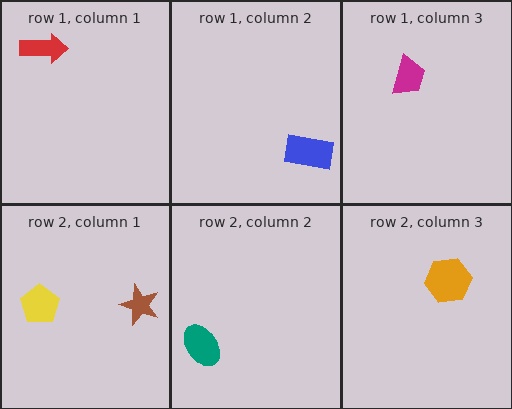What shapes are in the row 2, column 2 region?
The teal ellipse.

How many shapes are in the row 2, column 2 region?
1.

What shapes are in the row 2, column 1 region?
The yellow pentagon, the brown star.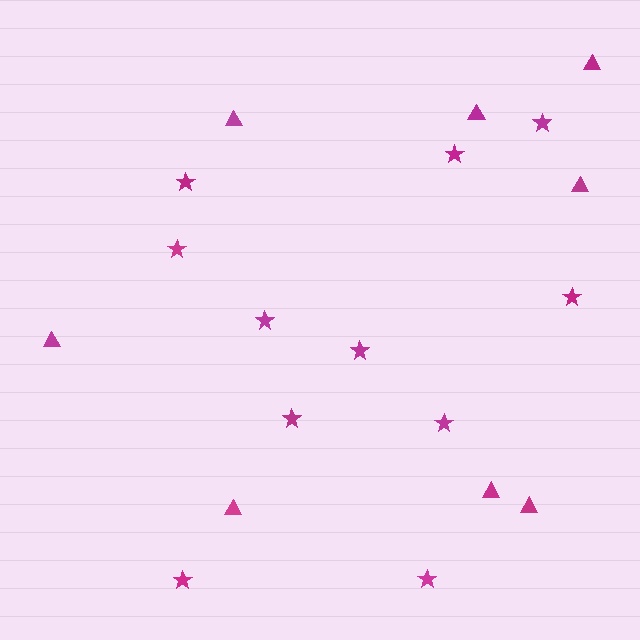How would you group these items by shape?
There are 2 groups: one group of stars (11) and one group of triangles (8).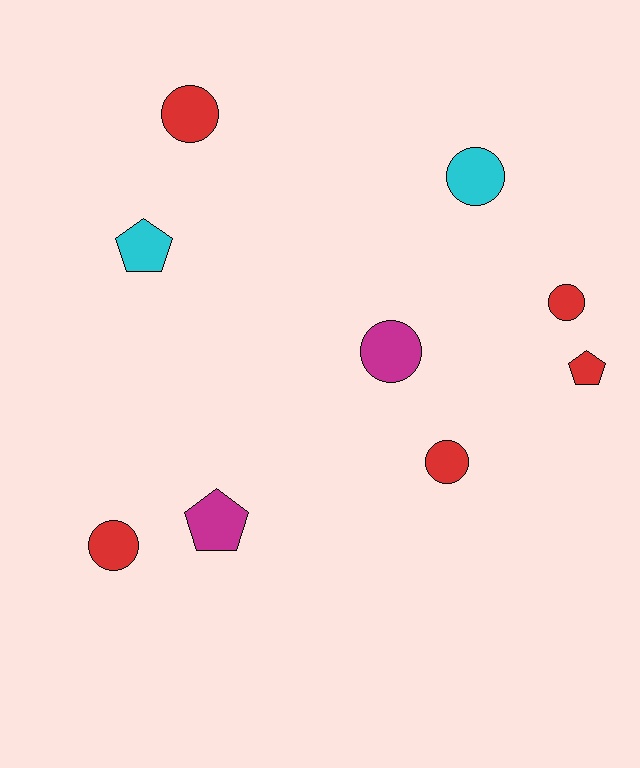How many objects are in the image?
There are 9 objects.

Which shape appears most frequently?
Circle, with 6 objects.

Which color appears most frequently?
Red, with 5 objects.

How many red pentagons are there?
There is 1 red pentagon.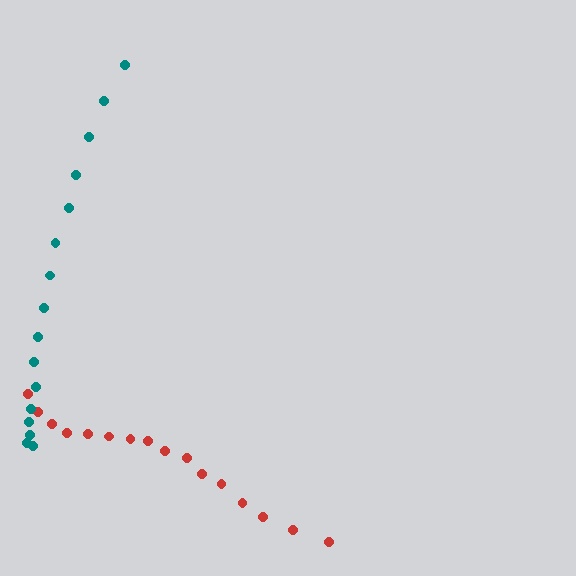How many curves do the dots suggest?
There are 2 distinct paths.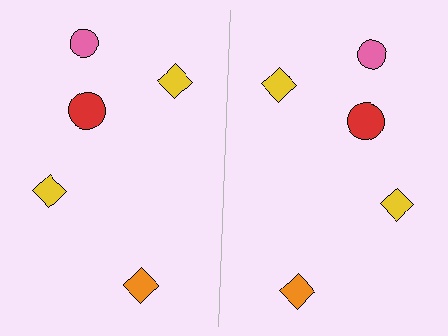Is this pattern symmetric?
Yes, this pattern has bilateral (reflection) symmetry.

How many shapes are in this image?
There are 10 shapes in this image.